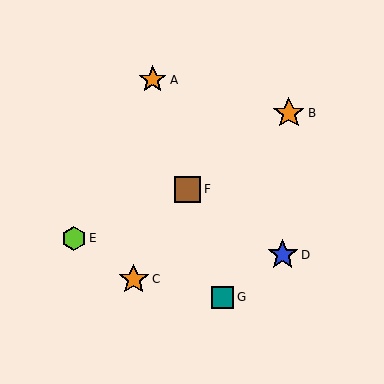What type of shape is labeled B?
Shape B is an orange star.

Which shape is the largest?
The orange star (labeled B) is the largest.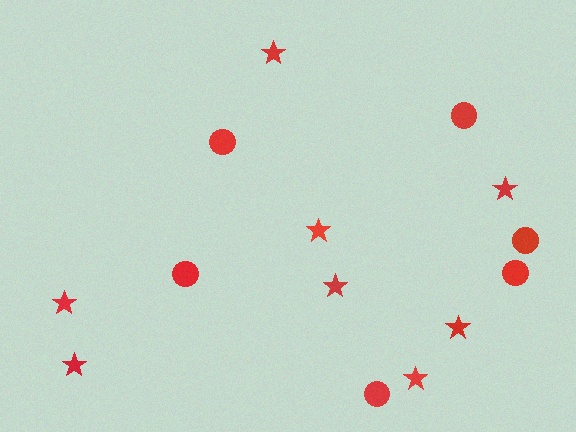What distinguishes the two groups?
There are 2 groups: one group of stars (8) and one group of circles (6).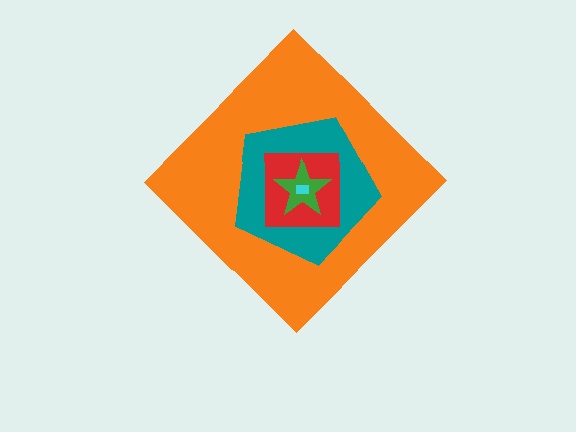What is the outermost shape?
The orange diamond.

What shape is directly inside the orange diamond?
The teal pentagon.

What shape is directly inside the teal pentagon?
The red square.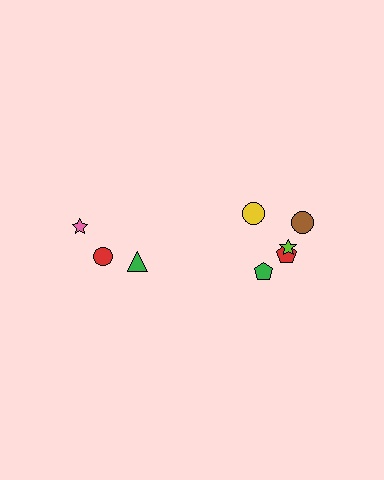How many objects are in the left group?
There are 3 objects.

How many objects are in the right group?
There are 5 objects.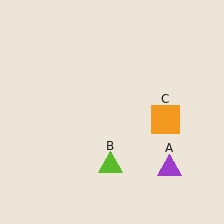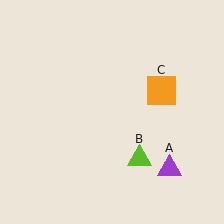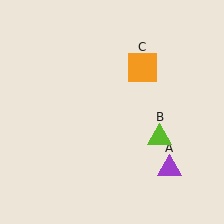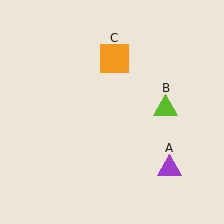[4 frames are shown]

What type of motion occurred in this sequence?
The lime triangle (object B), orange square (object C) rotated counterclockwise around the center of the scene.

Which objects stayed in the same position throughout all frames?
Purple triangle (object A) remained stationary.